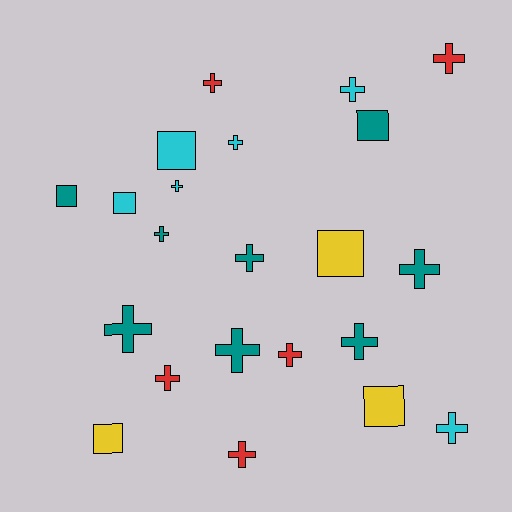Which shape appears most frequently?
Cross, with 15 objects.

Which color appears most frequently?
Teal, with 8 objects.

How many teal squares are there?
There are 2 teal squares.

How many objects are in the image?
There are 22 objects.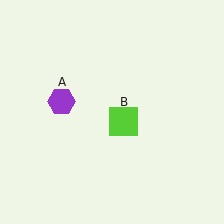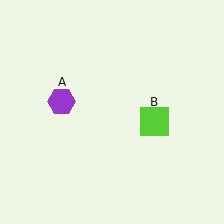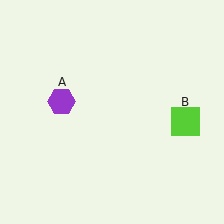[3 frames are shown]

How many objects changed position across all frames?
1 object changed position: lime square (object B).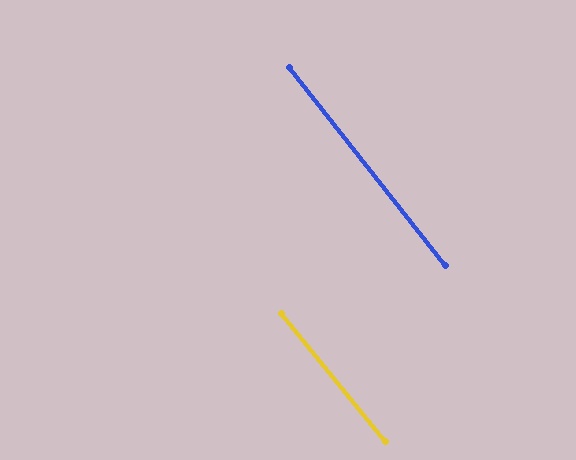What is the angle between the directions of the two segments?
Approximately 1 degree.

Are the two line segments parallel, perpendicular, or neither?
Parallel — their directions differ by only 1.0°.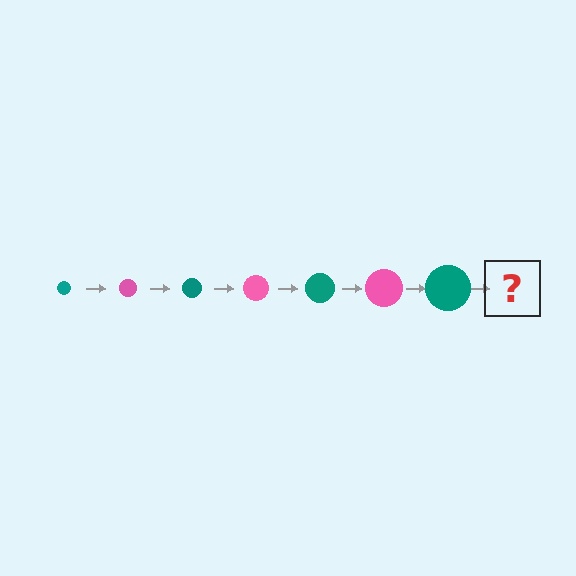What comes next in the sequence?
The next element should be a pink circle, larger than the previous one.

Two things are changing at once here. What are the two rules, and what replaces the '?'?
The two rules are that the circle grows larger each step and the color cycles through teal and pink. The '?' should be a pink circle, larger than the previous one.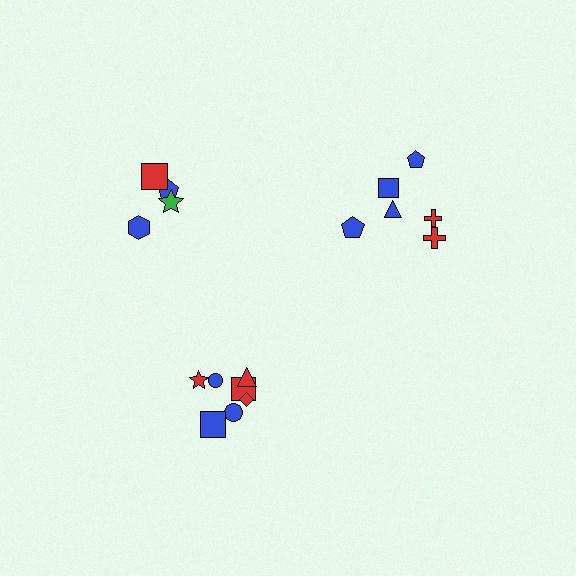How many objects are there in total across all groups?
There are 17 objects.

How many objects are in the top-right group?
There are 6 objects.